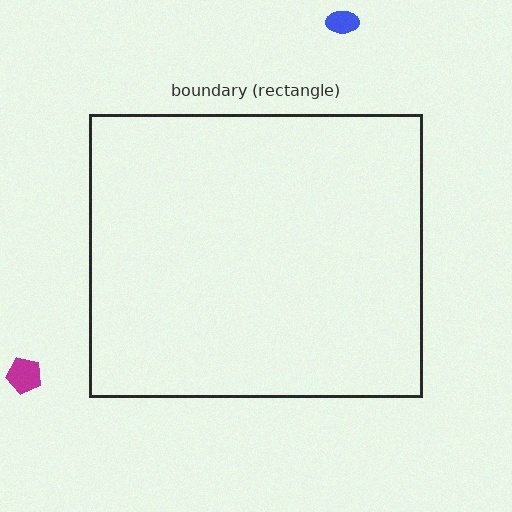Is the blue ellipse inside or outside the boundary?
Outside.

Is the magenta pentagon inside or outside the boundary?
Outside.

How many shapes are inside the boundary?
0 inside, 2 outside.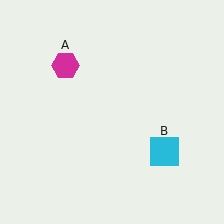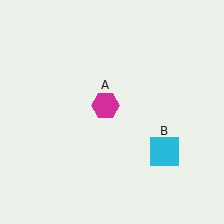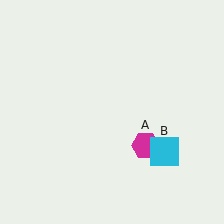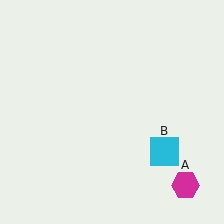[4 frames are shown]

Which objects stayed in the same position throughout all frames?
Cyan square (object B) remained stationary.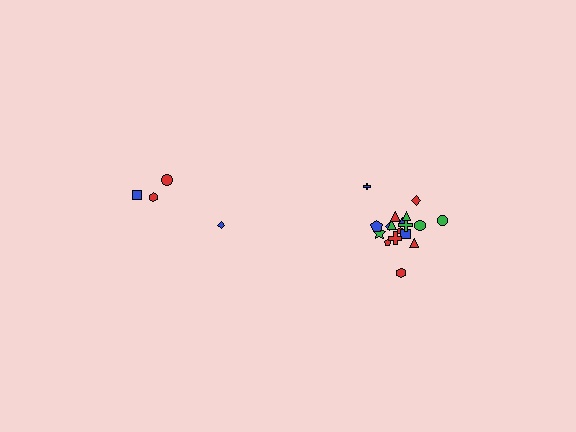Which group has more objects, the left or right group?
The right group.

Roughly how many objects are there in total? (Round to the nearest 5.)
Roughly 20 objects in total.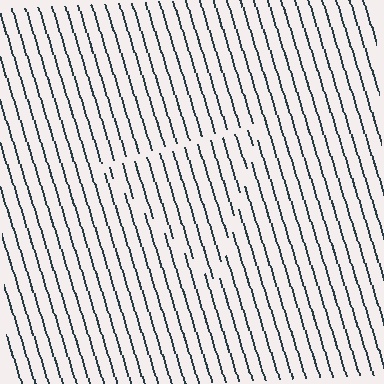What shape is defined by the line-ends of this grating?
An illusory triangle. The interior of the shape contains the same grating, shifted by half a period — the contour is defined by the phase discontinuity where line-ends from the inner and outer gratings abut.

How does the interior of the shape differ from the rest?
The interior of the shape contains the same grating, shifted by half a period — the contour is defined by the phase discontinuity where line-ends from the inner and outer gratings abut.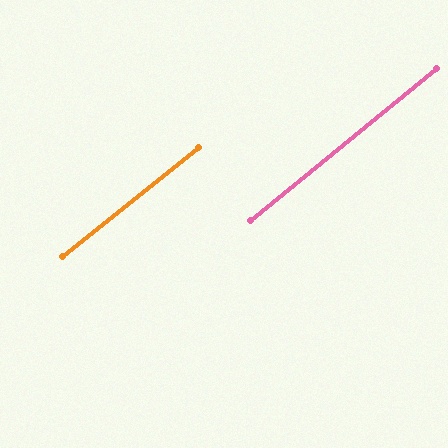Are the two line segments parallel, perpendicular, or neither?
Parallel — their directions differ by only 0.5°.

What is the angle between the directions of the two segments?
Approximately 1 degree.